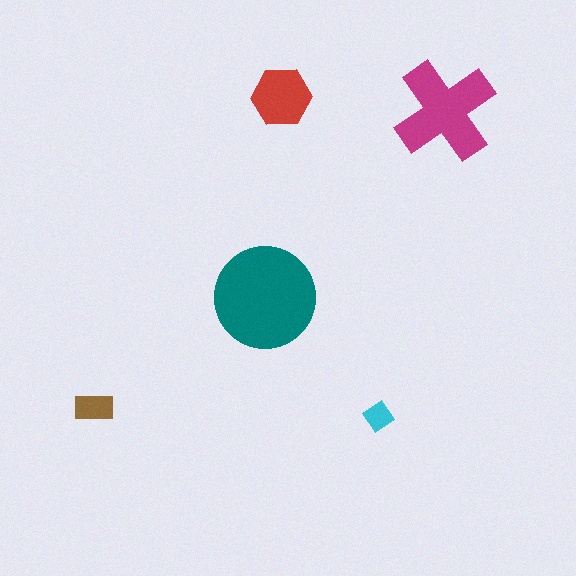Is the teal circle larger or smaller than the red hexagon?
Larger.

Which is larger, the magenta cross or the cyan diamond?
The magenta cross.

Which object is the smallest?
The cyan diamond.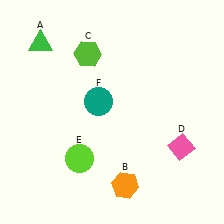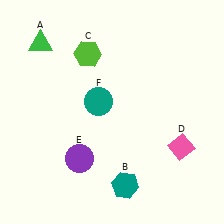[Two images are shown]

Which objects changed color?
B changed from orange to teal. E changed from lime to purple.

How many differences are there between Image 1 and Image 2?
There are 2 differences between the two images.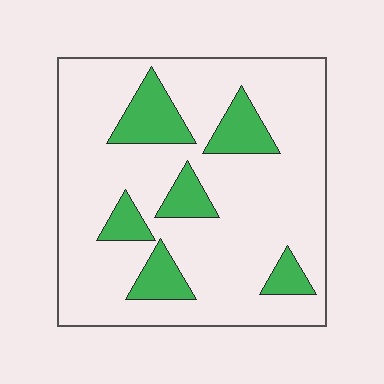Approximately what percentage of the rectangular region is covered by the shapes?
Approximately 20%.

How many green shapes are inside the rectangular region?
6.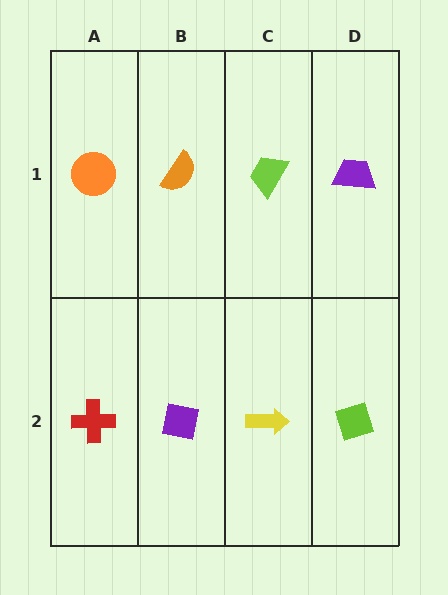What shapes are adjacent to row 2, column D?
A purple trapezoid (row 1, column D), a yellow arrow (row 2, column C).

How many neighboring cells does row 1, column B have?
3.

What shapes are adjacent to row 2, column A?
An orange circle (row 1, column A), a purple square (row 2, column B).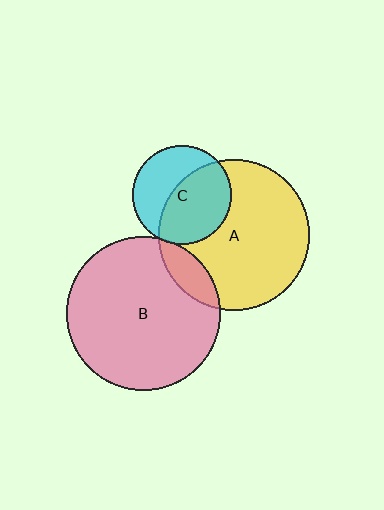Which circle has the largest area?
Circle B (pink).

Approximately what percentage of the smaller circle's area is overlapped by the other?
Approximately 5%.